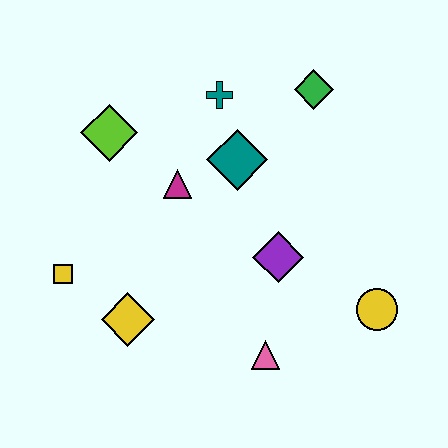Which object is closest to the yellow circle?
The purple diamond is closest to the yellow circle.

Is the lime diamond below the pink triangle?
No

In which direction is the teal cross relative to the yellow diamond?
The teal cross is above the yellow diamond.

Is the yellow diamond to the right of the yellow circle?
No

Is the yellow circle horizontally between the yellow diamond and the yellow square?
No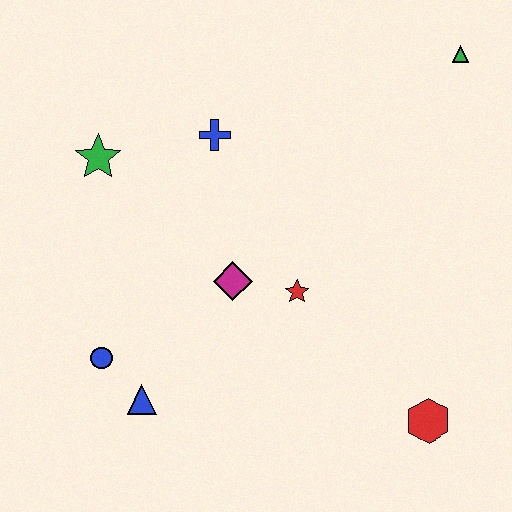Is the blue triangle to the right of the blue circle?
Yes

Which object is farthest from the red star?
The green triangle is farthest from the red star.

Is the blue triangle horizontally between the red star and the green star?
Yes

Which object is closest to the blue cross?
The green star is closest to the blue cross.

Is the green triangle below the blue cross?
No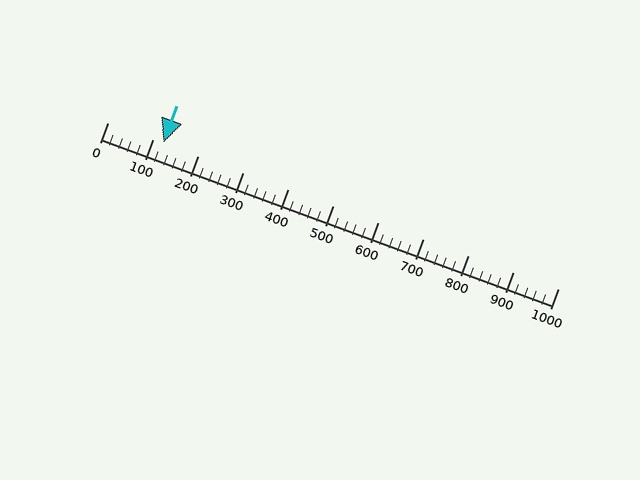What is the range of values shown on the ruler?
The ruler shows values from 0 to 1000.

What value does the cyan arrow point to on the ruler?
The cyan arrow points to approximately 125.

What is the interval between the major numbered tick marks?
The major tick marks are spaced 100 units apart.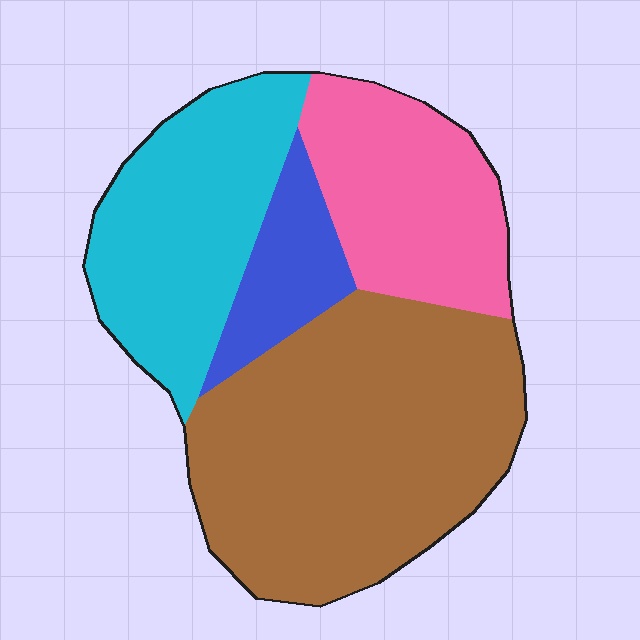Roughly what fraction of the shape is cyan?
Cyan covers around 25% of the shape.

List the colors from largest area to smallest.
From largest to smallest: brown, cyan, pink, blue.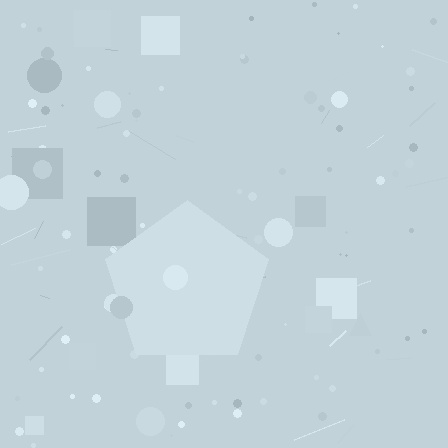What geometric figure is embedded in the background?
A pentagon is embedded in the background.